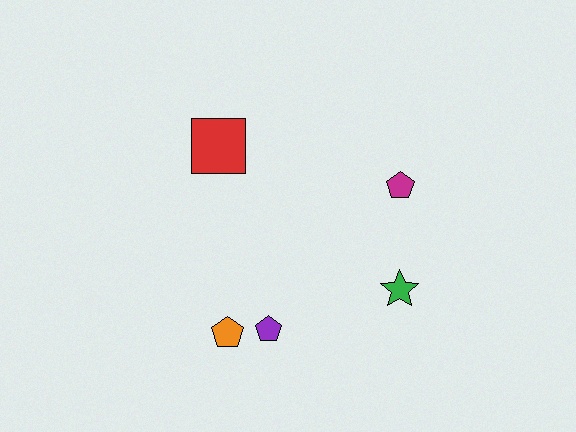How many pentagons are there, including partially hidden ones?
There are 3 pentagons.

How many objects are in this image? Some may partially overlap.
There are 5 objects.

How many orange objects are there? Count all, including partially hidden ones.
There is 1 orange object.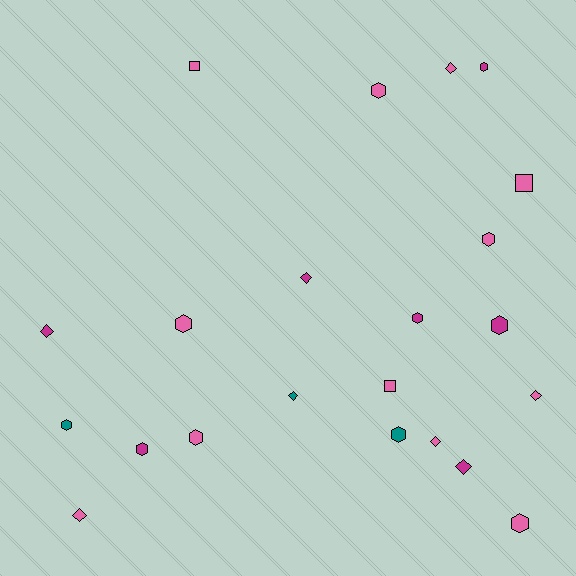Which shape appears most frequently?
Hexagon, with 11 objects.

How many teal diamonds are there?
There is 1 teal diamond.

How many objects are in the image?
There are 22 objects.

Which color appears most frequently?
Pink, with 12 objects.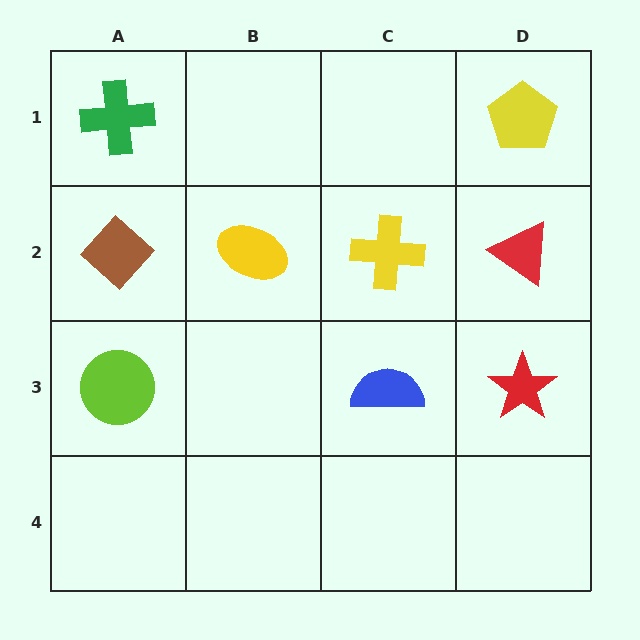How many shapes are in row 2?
4 shapes.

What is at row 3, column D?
A red star.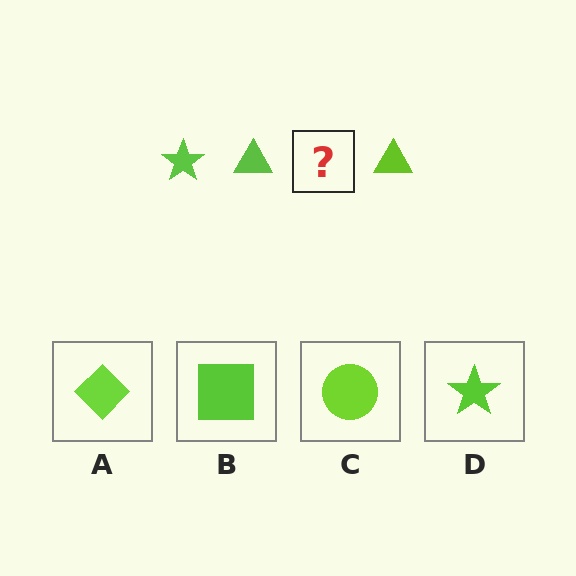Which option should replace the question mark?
Option D.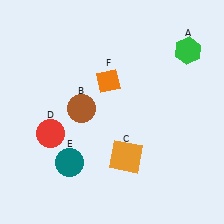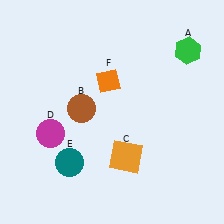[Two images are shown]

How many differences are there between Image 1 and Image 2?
There is 1 difference between the two images.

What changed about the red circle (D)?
In Image 1, D is red. In Image 2, it changed to magenta.